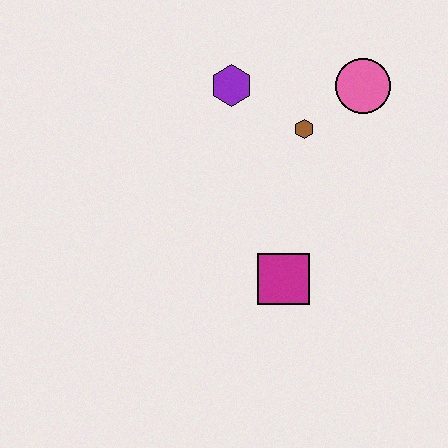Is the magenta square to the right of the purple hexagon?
Yes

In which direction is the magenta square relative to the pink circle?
The magenta square is below the pink circle.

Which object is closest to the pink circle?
The brown hexagon is closest to the pink circle.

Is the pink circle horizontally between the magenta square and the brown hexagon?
No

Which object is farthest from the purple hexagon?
The magenta square is farthest from the purple hexagon.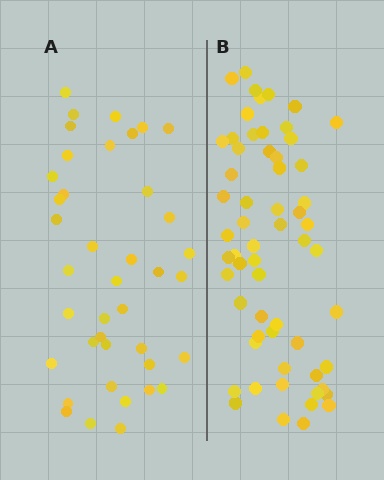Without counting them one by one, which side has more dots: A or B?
Region B (the right region) has more dots.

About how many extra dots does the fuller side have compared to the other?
Region B has approximately 20 more dots than region A.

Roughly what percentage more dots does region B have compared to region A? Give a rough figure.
About 50% more.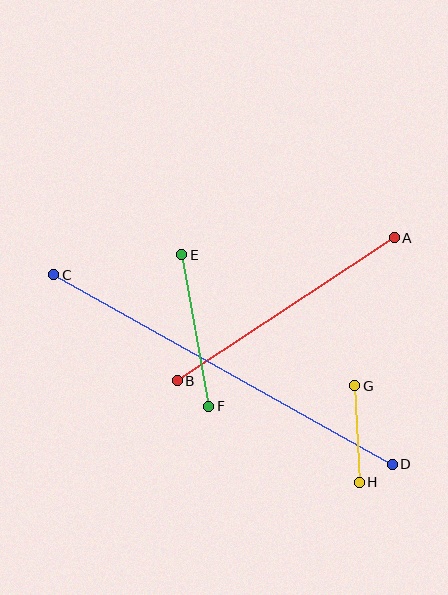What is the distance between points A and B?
The distance is approximately 260 pixels.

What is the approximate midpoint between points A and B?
The midpoint is at approximately (286, 309) pixels.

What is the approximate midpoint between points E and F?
The midpoint is at approximately (195, 331) pixels.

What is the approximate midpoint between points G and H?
The midpoint is at approximately (357, 434) pixels.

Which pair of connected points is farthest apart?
Points C and D are farthest apart.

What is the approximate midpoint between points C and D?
The midpoint is at approximately (223, 370) pixels.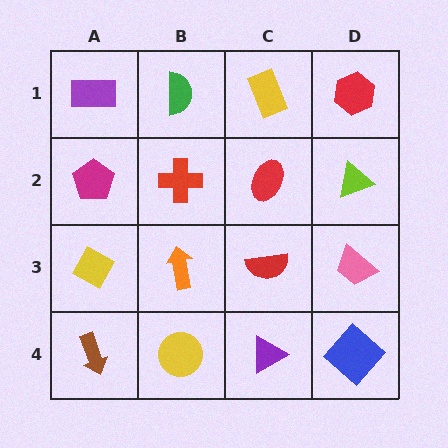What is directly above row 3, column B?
A red cross.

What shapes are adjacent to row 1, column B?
A red cross (row 2, column B), a purple rectangle (row 1, column A), a yellow rectangle (row 1, column C).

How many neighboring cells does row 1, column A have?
2.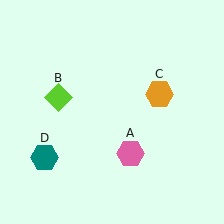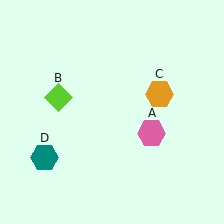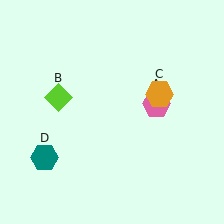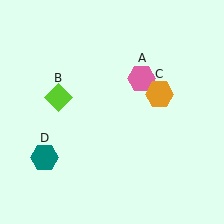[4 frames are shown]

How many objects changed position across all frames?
1 object changed position: pink hexagon (object A).